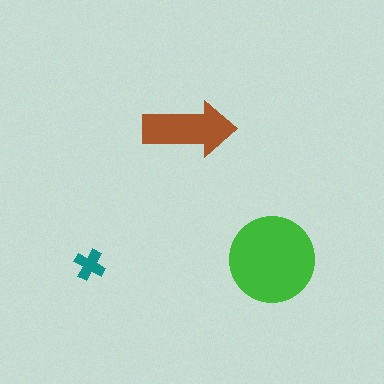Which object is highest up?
The brown arrow is topmost.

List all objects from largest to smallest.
The green circle, the brown arrow, the teal cross.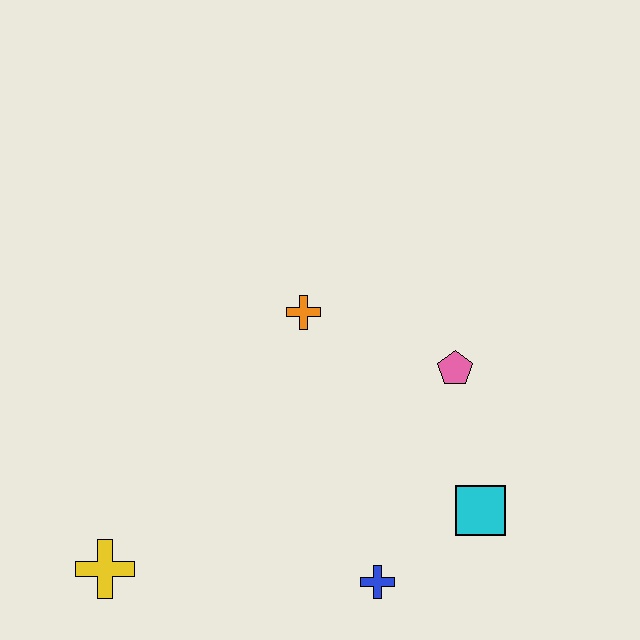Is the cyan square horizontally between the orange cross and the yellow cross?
No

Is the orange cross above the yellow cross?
Yes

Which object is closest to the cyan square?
The blue cross is closest to the cyan square.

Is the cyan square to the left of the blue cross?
No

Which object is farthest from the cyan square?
The yellow cross is farthest from the cyan square.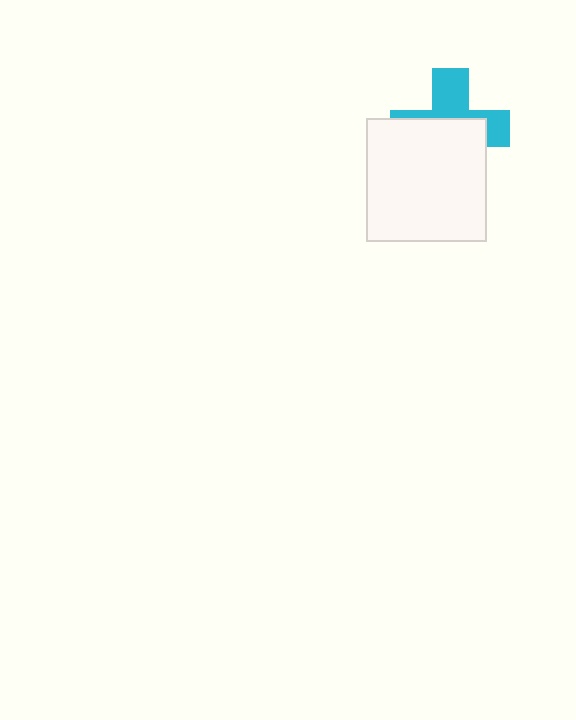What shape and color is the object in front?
The object in front is a white rectangle.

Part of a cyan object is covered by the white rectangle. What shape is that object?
It is a cross.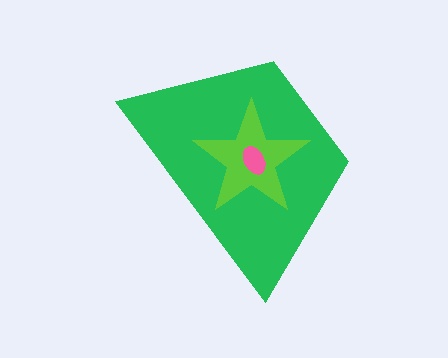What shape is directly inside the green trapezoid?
The lime star.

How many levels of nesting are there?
3.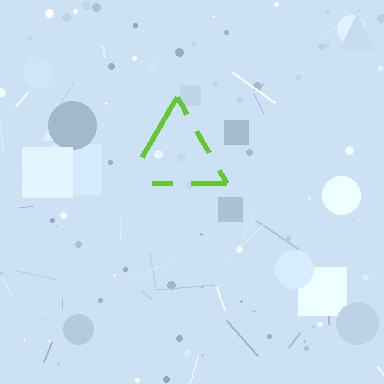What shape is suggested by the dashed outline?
The dashed outline suggests a triangle.